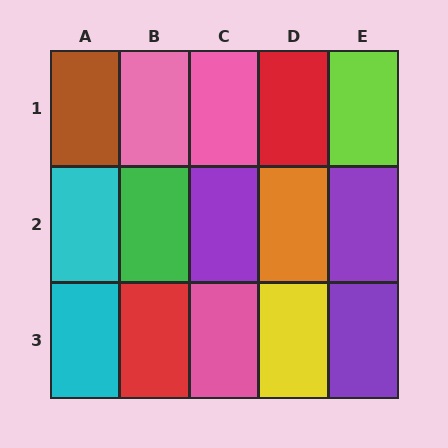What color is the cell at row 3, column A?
Cyan.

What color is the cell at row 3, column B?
Red.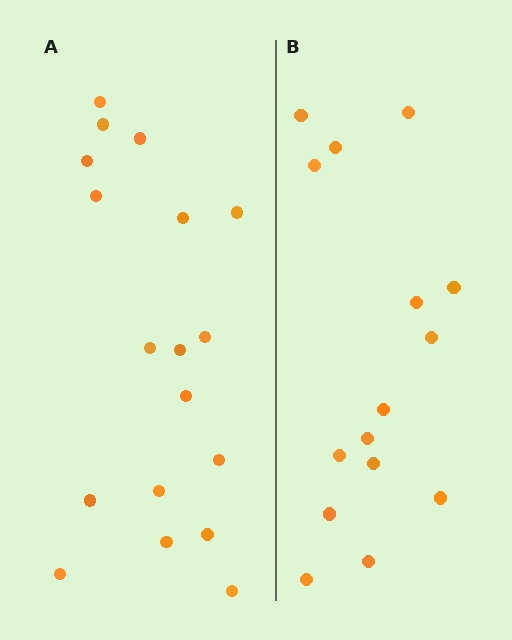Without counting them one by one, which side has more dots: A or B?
Region A (the left region) has more dots.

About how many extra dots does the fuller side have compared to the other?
Region A has just a few more — roughly 2 or 3 more dots than region B.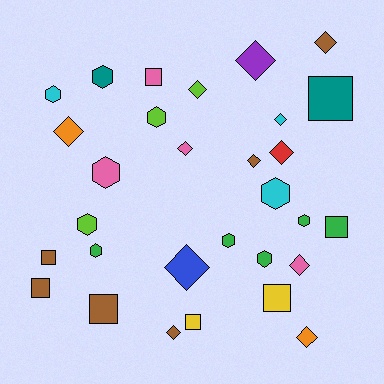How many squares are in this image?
There are 8 squares.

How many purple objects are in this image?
There is 1 purple object.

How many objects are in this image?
There are 30 objects.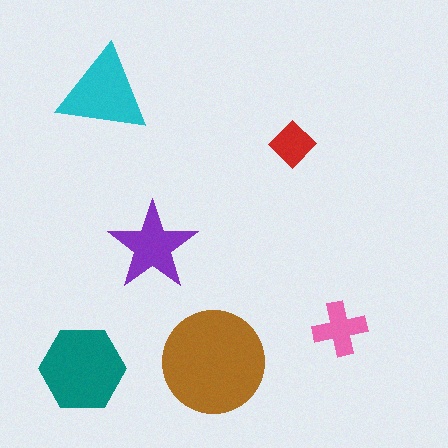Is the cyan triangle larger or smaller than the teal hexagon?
Smaller.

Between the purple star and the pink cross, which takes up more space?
The purple star.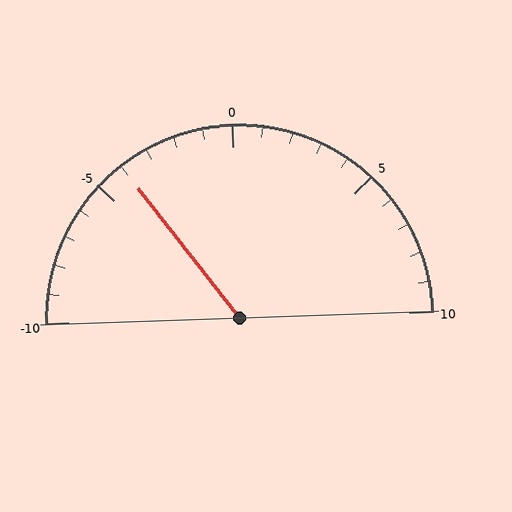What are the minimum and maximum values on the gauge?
The gauge ranges from -10 to 10.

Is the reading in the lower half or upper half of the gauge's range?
The reading is in the lower half of the range (-10 to 10).